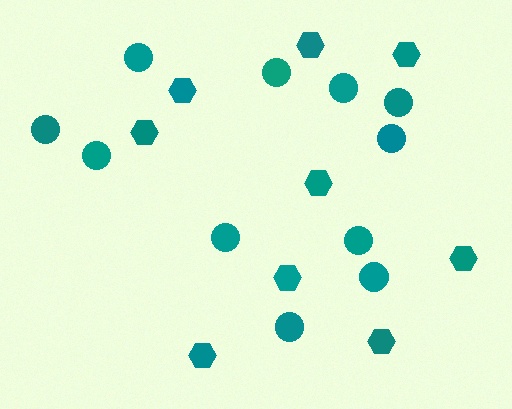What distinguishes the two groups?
There are 2 groups: one group of circles (11) and one group of hexagons (9).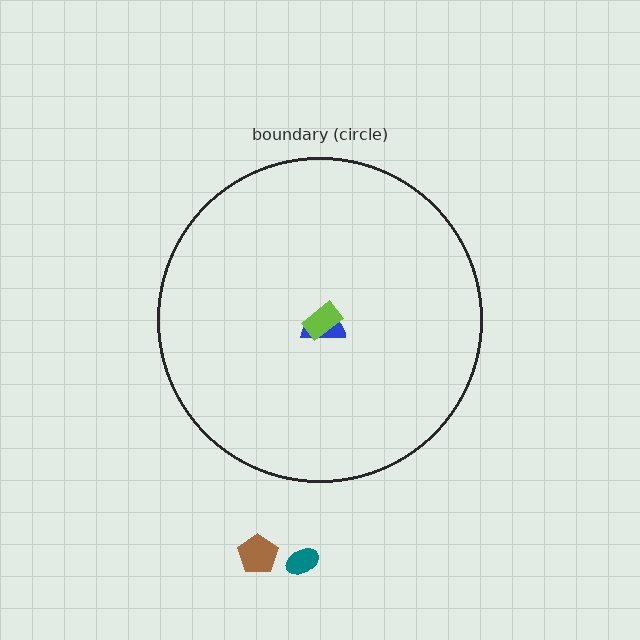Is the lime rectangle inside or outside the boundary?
Inside.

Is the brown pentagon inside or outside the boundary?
Outside.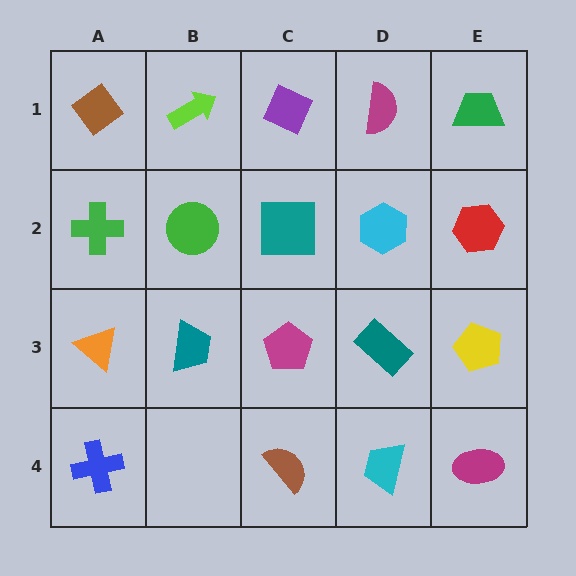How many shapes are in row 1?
5 shapes.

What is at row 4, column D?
A cyan trapezoid.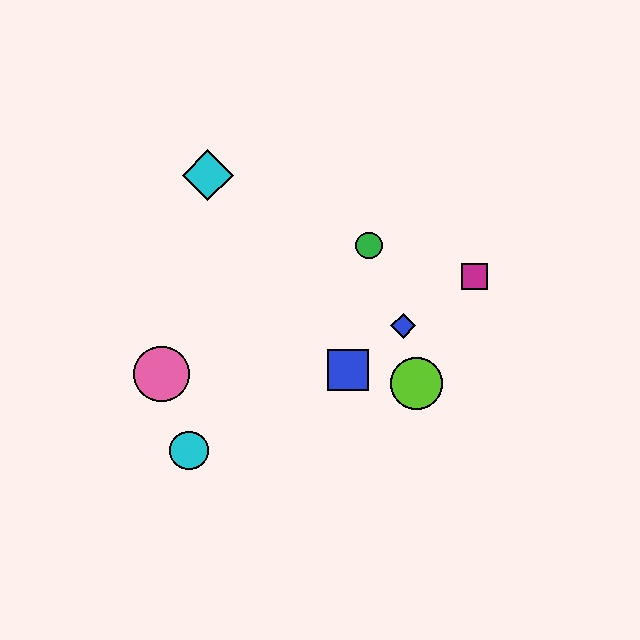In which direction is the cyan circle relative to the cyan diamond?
The cyan circle is below the cyan diamond.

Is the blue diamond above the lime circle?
Yes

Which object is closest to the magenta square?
The blue diamond is closest to the magenta square.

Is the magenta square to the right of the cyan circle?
Yes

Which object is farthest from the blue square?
The cyan diamond is farthest from the blue square.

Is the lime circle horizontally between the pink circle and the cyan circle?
No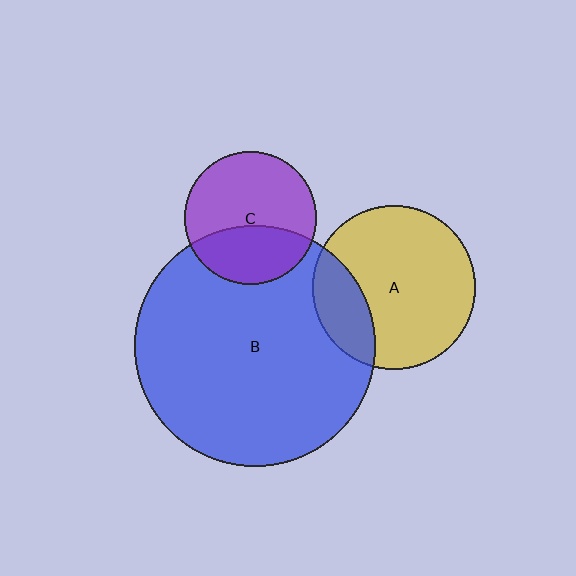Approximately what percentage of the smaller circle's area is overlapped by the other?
Approximately 20%.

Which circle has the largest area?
Circle B (blue).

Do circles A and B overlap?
Yes.